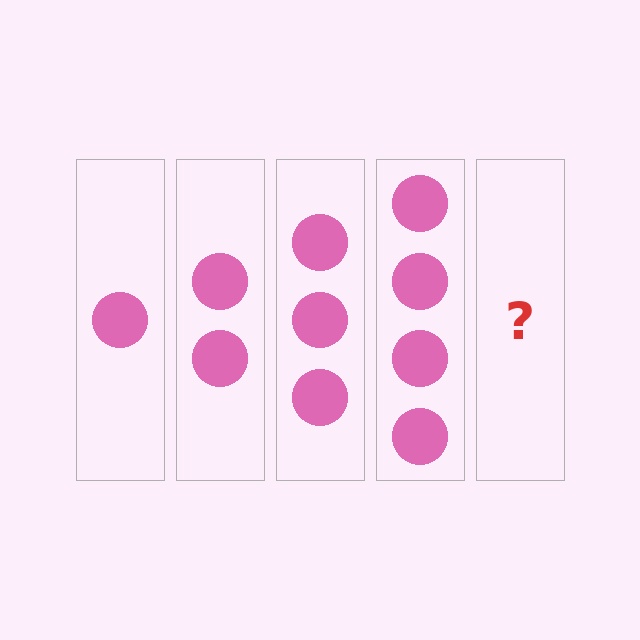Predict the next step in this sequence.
The next step is 5 circles.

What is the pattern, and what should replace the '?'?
The pattern is that each step adds one more circle. The '?' should be 5 circles.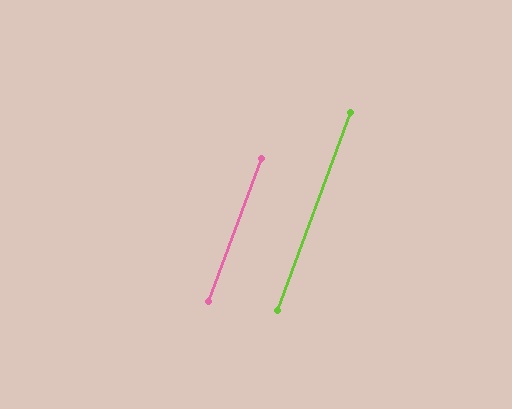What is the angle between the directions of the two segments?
Approximately 0 degrees.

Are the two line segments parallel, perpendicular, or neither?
Parallel — their directions differ by only 0.1°.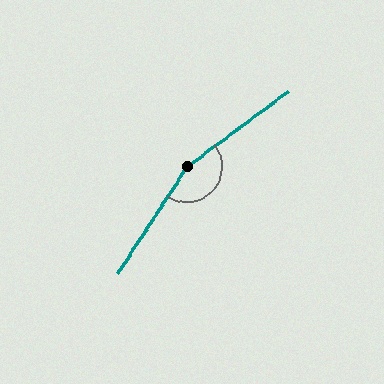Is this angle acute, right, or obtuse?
It is obtuse.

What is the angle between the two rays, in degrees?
Approximately 159 degrees.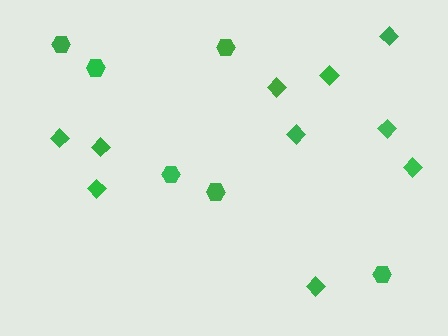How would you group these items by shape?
There are 2 groups: one group of diamonds (10) and one group of hexagons (6).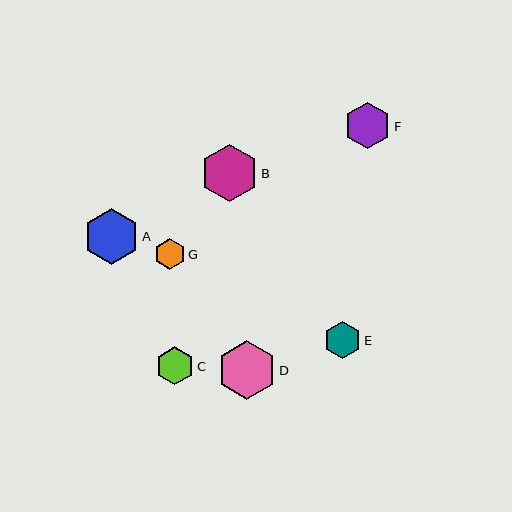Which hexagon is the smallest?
Hexagon G is the smallest with a size of approximately 31 pixels.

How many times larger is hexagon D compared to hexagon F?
Hexagon D is approximately 1.3 times the size of hexagon F.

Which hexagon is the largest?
Hexagon D is the largest with a size of approximately 59 pixels.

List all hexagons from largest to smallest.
From largest to smallest: D, B, A, F, C, E, G.